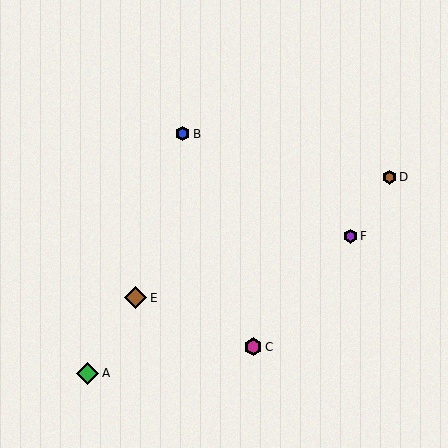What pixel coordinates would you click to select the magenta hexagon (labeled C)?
Click at (253, 347) to select the magenta hexagon C.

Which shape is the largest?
The green diamond (labeled A) is the largest.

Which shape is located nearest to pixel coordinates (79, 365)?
The green diamond (labeled A) at (88, 373) is nearest to that location.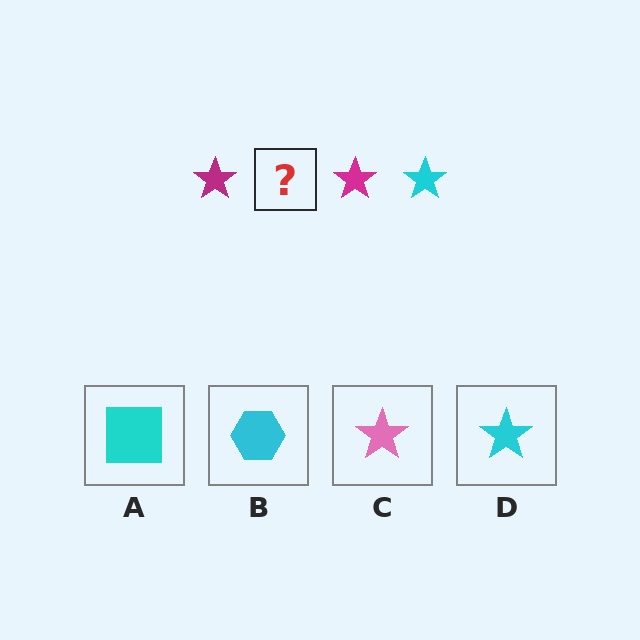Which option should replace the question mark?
Option D.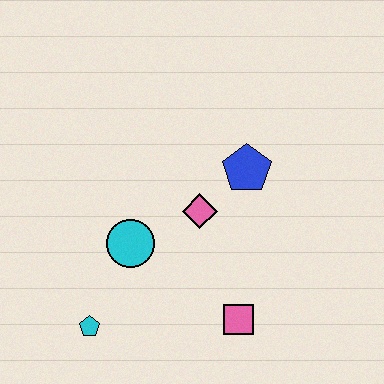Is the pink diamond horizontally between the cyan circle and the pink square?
Yes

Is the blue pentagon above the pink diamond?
Yes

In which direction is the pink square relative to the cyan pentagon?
The pink square is to the right of the cyan pentagon.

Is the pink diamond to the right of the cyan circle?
Yes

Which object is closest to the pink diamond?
The blue pentagon is closest to the pink diamond.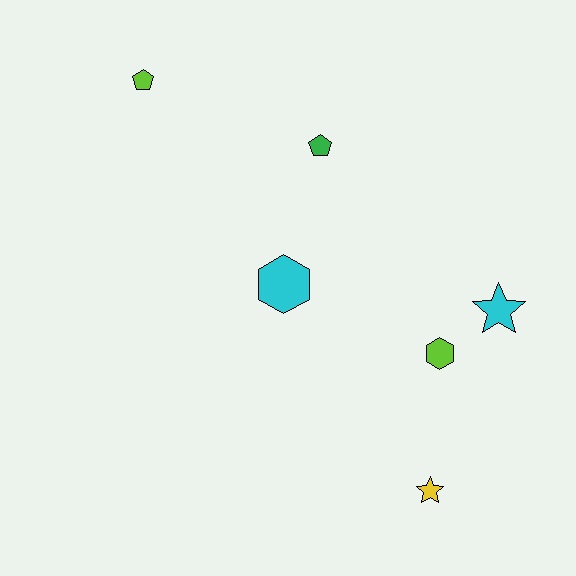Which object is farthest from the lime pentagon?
The yellow star is farthest from the lime pentagon.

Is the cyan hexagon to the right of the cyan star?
No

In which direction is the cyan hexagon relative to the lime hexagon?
The cyan hexagon is to the left of the lime hexagon.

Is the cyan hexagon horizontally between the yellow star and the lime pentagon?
Yes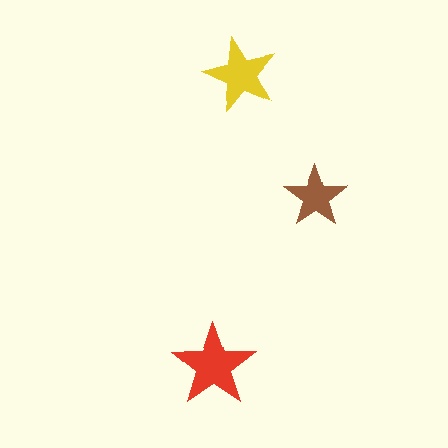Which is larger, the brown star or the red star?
The red one.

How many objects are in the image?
There are 3 objects in the image.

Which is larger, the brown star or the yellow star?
The yellow one.